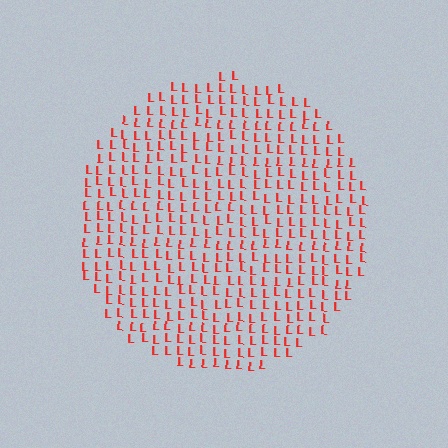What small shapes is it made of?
It is made of small letter L's.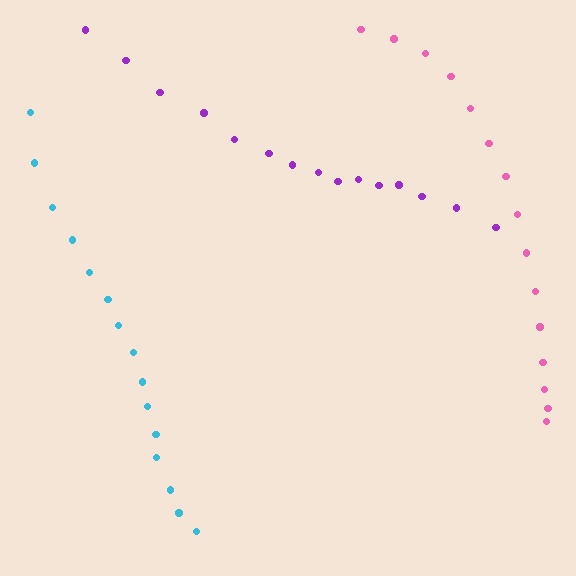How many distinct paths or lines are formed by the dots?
There are 3 distinct paths.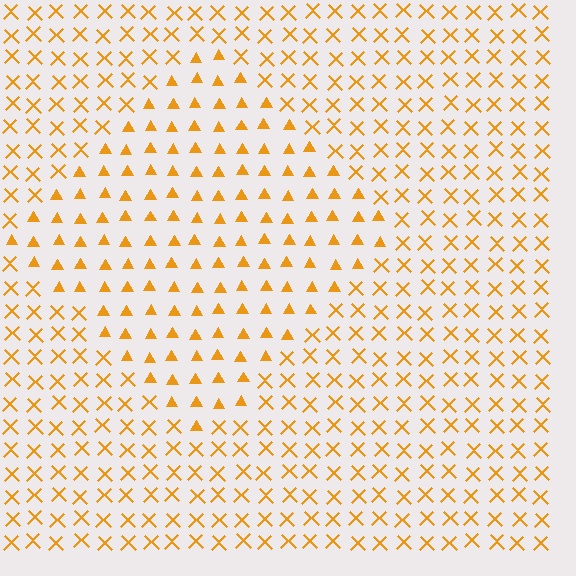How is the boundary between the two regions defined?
The boundary is defined by a change in element shape: triangles inside vs. X marks outside. All elements share the same color and spacing.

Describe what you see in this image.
The image is filled with small orange elements arranged in a uniform grid. A diamond-shaped region contains triangles, while the surrounding area contains X marks. The boundary is defined purely by the change in element shape.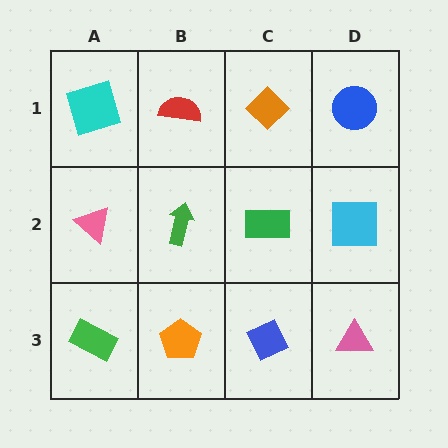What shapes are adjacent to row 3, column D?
A cyan square (row 2, column D), a blue diamond (row 3, column C).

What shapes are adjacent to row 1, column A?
A pink triangle (row 2, column A), a red semicircle (row 1, column B).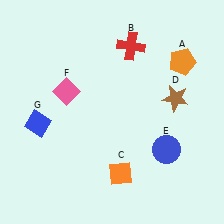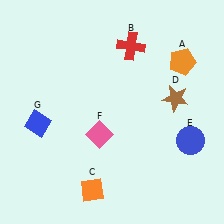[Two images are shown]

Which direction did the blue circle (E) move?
The blue circle (E) moved right.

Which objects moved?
The objects that moved are: the orange diamond (C), the blue circle (E), the pink diamond (F).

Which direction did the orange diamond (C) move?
The orange diamond (C) moved left.